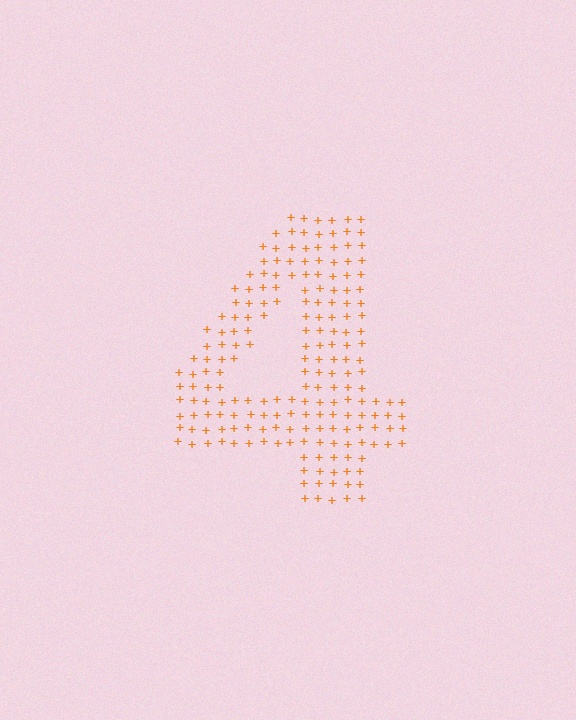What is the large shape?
The large shape is the digit 4.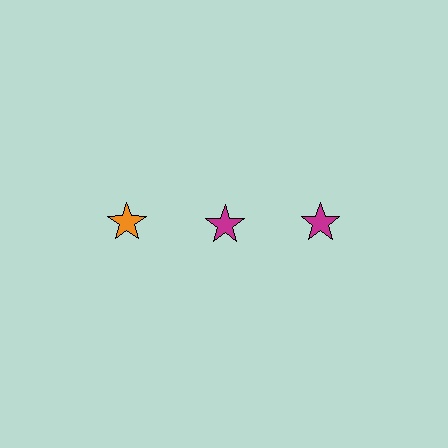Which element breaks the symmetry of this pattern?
The orange star in the top row, leftmost column breaks the symmetry. All other shapes are magenta stars.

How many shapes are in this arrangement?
There are 3 shapes arranged in a grid pattern.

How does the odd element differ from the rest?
It has a different color: orange instead of magenta.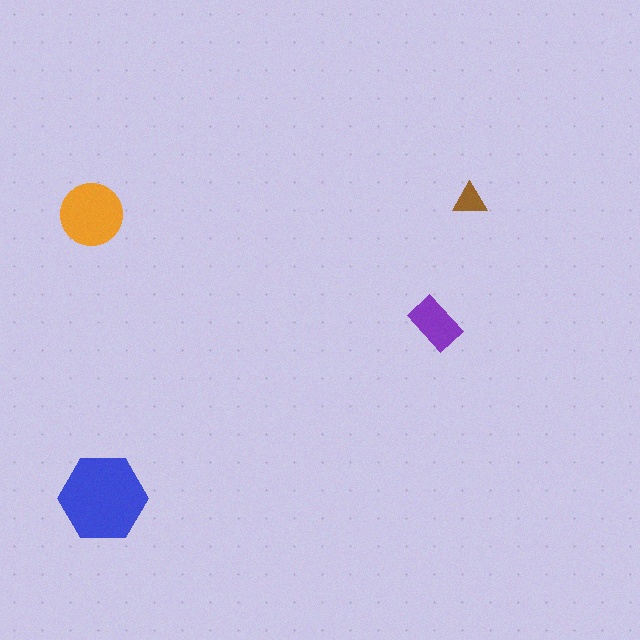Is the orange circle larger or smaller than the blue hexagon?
Smaller.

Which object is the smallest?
The brown triangle.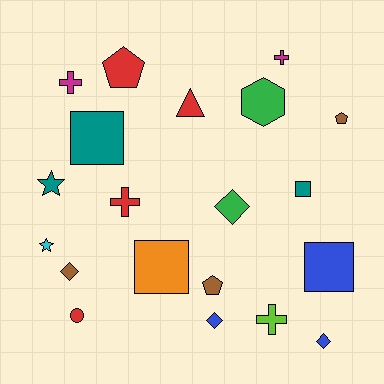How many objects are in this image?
There are 20 objects.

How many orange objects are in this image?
There is 1 orange object.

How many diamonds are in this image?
There are 4 diamonds.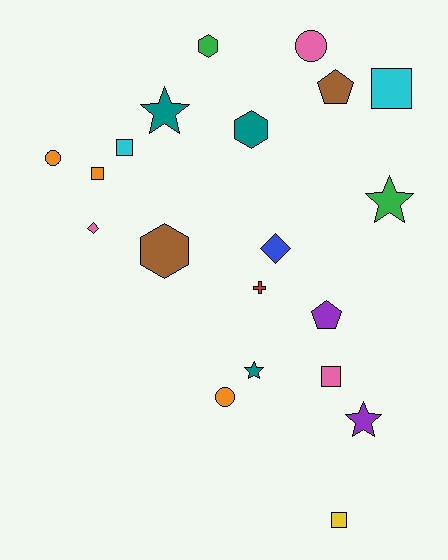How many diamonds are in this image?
There are 2 diamonds.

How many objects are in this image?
There are 20 objects.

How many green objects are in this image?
There are 2 green objects.